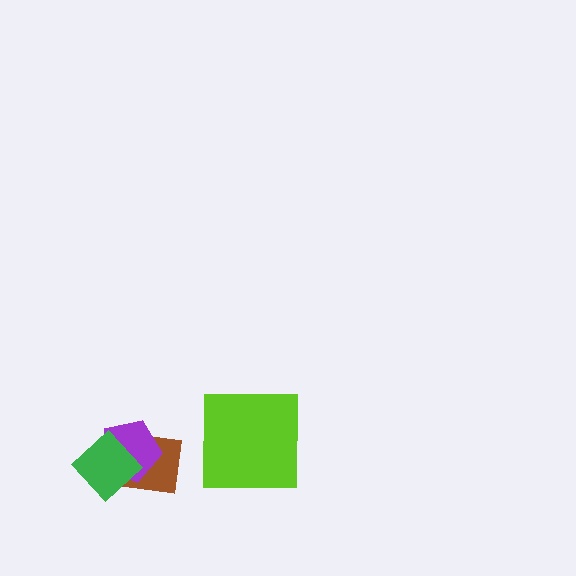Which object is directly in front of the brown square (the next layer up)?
The purple pentagon is directly in front of the brown square.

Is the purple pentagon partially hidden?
Yes, it is partially covered by another shape.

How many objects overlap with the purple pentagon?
2 objects overlap with the purple pentagon.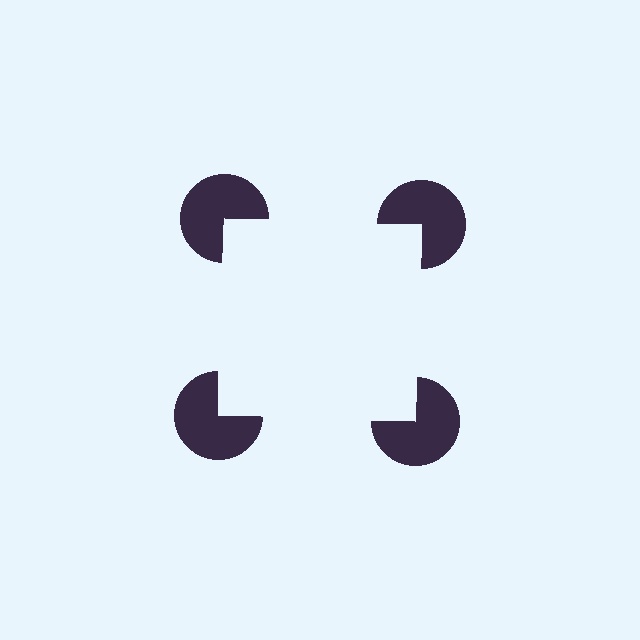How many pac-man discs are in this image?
There are 4 — one at each vertex of the illusory square.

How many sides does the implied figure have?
4 sides.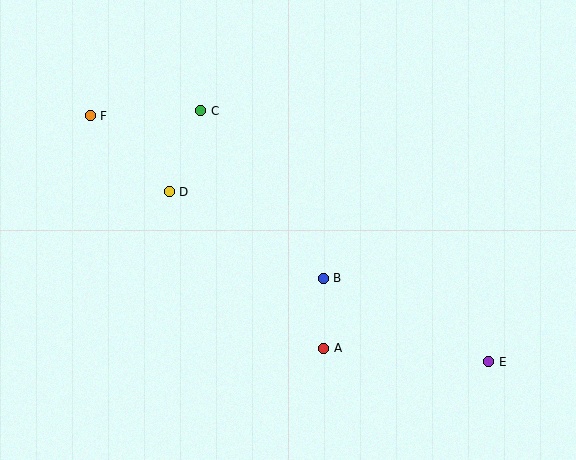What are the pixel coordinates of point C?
Point C is at (201, 111).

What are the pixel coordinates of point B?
Point B is at (323, 278).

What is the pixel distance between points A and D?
The distance between A and D is 220 pixels.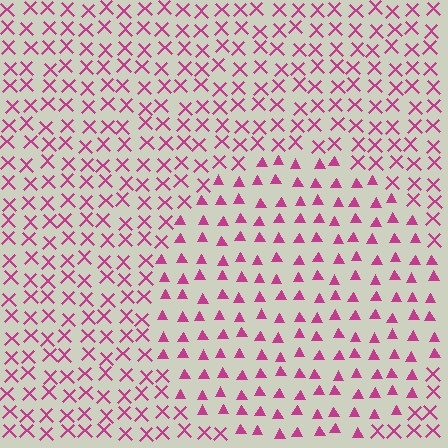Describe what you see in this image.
The image is filled with small magenta elements arranged in a uniform grid. A circle-shaped region contains triangles, while the surrounding area contains X marks. The boundary is defined purely by the change in element shape.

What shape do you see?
I see a circle.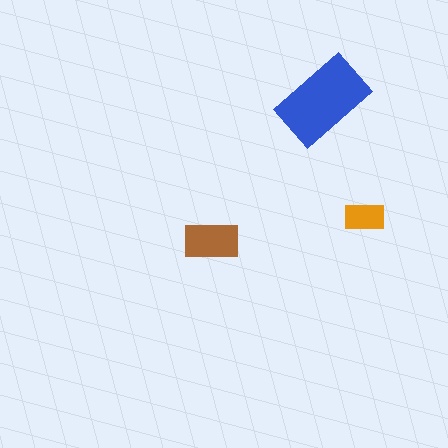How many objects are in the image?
There are 3 objects in the image.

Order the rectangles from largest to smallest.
the blue one, the brown one, the orange one.